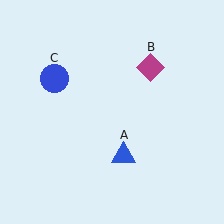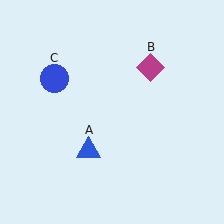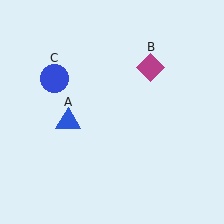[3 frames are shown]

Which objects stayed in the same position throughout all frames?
Magenta diamond (object B) and blue circle (object C) remained stationary.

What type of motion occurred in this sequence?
The blue triangle (object A) rotated clockwise around the center of the scene.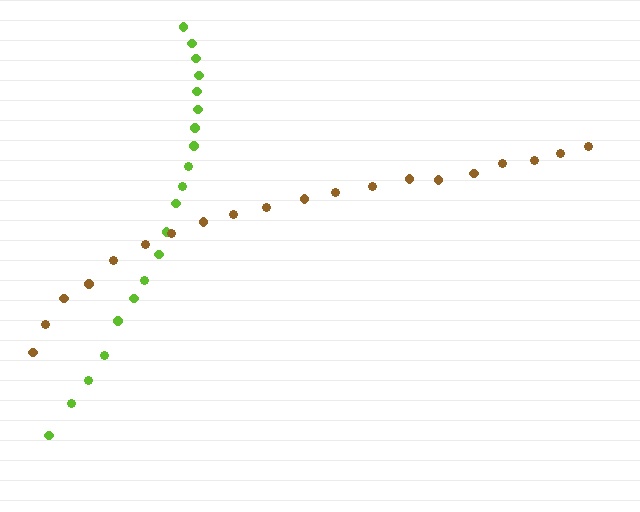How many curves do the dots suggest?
There are 2 distinct paths.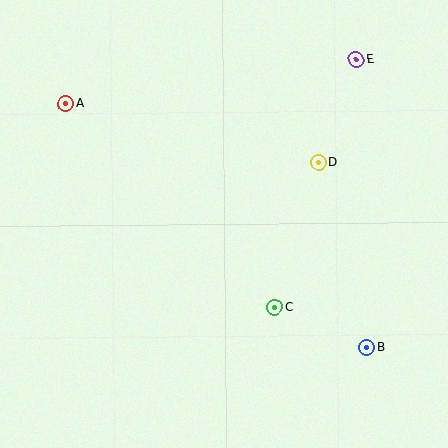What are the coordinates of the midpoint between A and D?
The midpoint between A and D is at (192, 133).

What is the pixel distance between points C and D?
The distance between C and D is 152 pixels.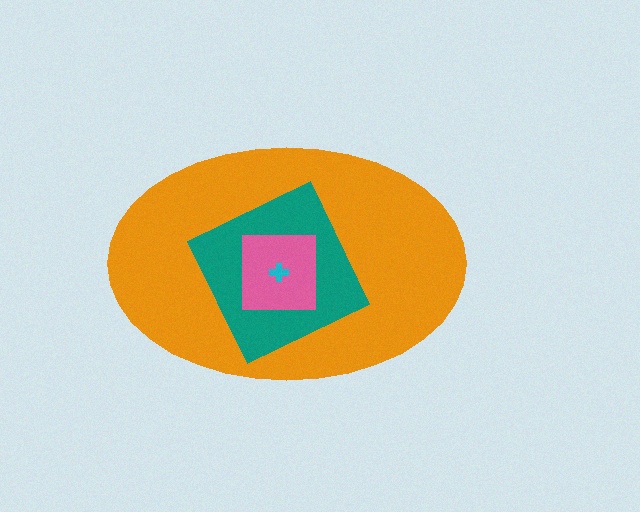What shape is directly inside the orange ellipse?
The teal diamond.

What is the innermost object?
The cyan cross.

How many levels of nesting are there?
4.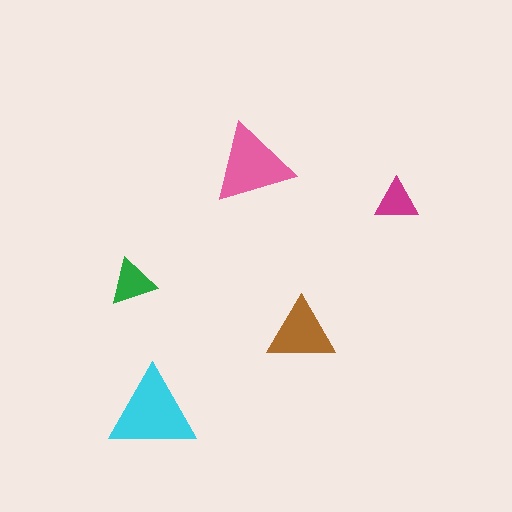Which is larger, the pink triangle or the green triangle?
The pink one.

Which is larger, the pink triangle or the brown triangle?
The pink one.